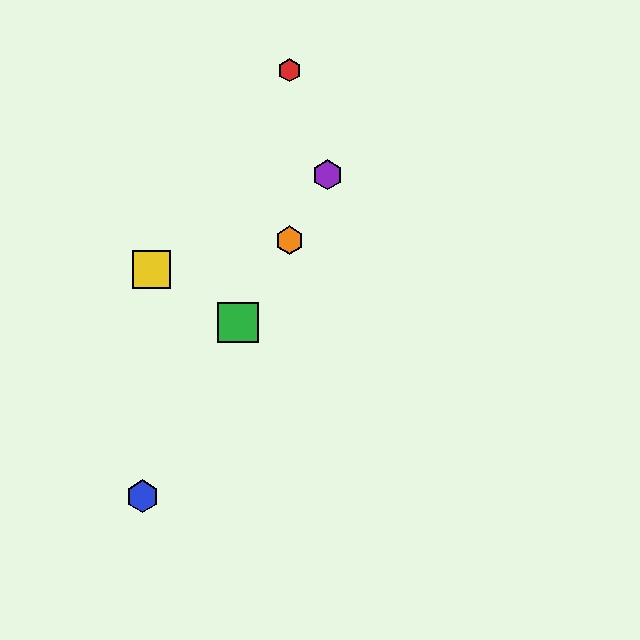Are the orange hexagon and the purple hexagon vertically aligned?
No, the orange hexagon is at x≈290 and the purple hexagon is at x≈328.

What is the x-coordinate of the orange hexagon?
The orange hexagon is at x≈290.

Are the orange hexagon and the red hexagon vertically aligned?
Yes, both are at x≈290.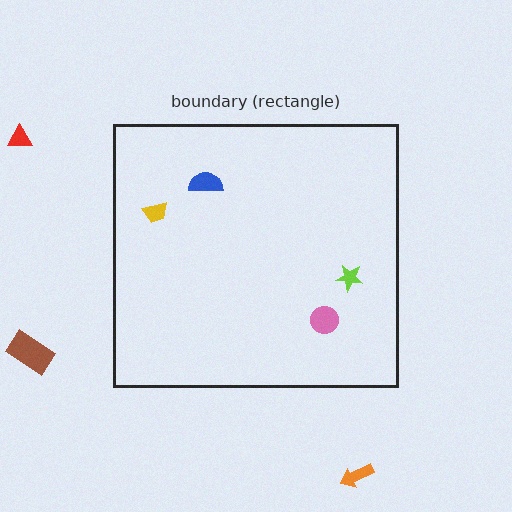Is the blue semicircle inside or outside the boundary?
Inside.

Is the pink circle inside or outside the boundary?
Inside.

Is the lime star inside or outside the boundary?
Inside.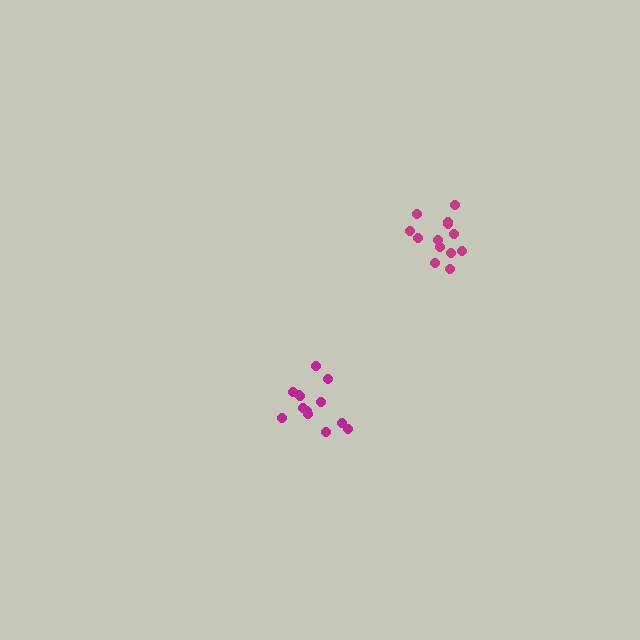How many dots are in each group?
Group 1: 13 dots, Group 2: 13 dots (26 total).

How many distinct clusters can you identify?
There are 2 distinct clusters.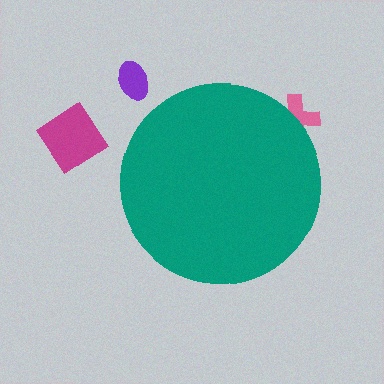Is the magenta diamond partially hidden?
No, the magenta diamond is fully visible.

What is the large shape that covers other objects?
A teal circle.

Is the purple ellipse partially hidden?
No, the purple ellipse is fully visible.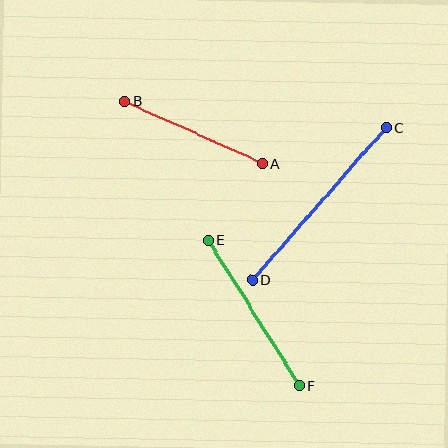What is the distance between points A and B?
The distance is approximately 151 pixels.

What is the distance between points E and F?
The distance is approximately 172 pixels.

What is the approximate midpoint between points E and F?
The midpoint is at approximately (254, 313) pixels.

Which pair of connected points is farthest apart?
Points C and D are farthest apart.